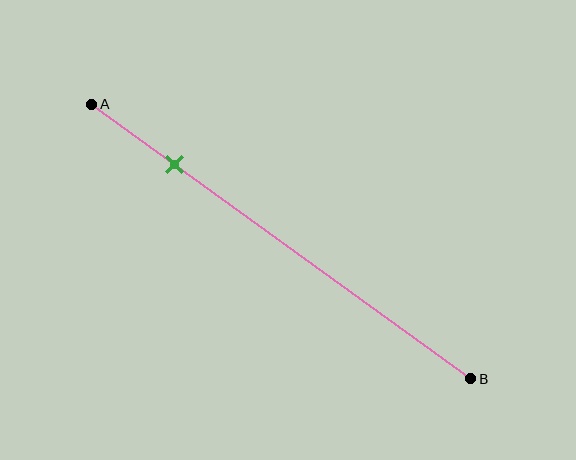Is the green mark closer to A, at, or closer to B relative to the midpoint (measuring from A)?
The green mark is closer to point A than the midpoint of segment AB.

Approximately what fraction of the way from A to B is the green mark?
The green mark is approximately 20% of the way from A to B.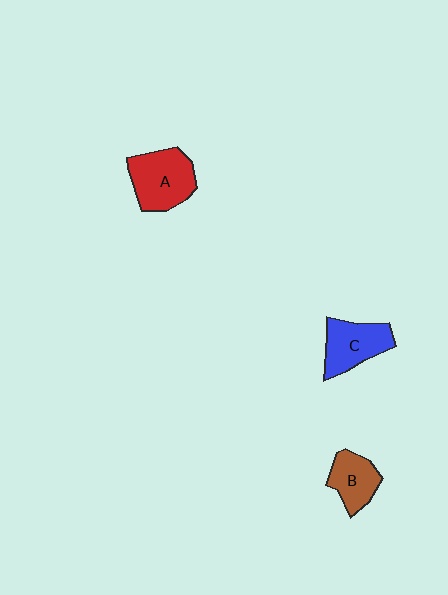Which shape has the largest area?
Shape A (red).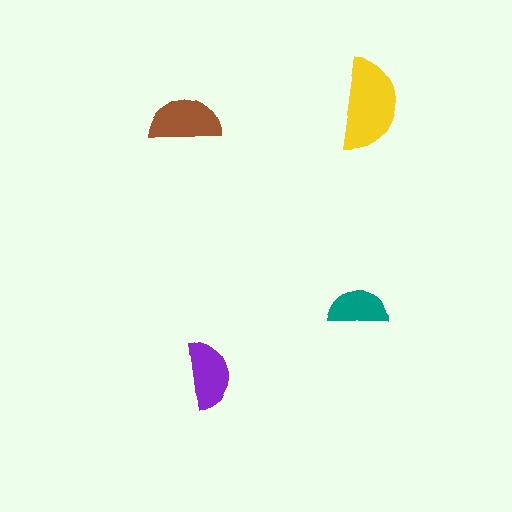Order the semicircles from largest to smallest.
the yellow one, the brown one, the purple one, the teal one.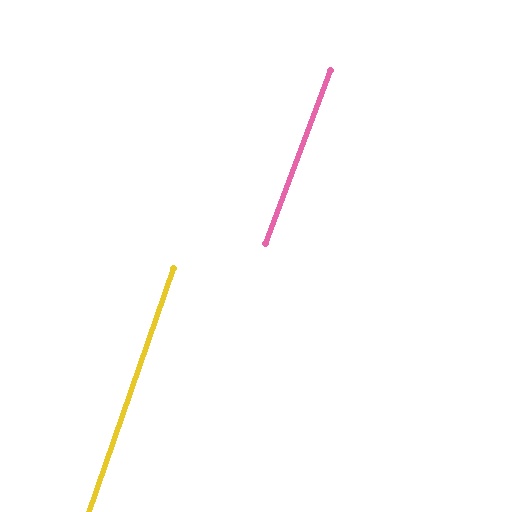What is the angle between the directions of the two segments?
Approximately 1 degree.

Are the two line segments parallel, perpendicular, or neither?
Parallel — their directions differ by only 1.3°.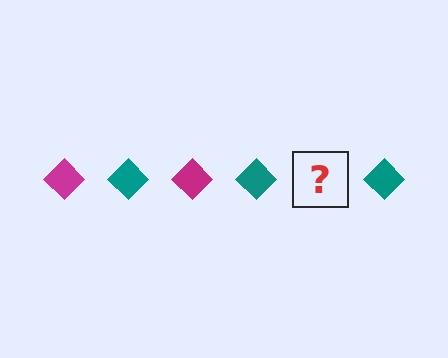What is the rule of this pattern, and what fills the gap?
The rule is that the pattern cycles through magenta, teal diamonds. The gap should be filled with a magenta diamond.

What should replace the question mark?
The question mark should be replaced with a magenta diamond.